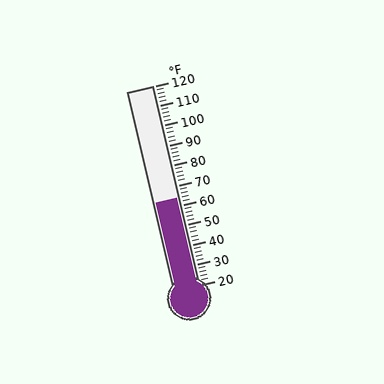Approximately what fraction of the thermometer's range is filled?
The thermometer is filled to approximately 45% of its range.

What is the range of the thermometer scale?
The thermometer scale ranges from 20°F to 120°F.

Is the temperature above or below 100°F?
The temperature is below 100°F.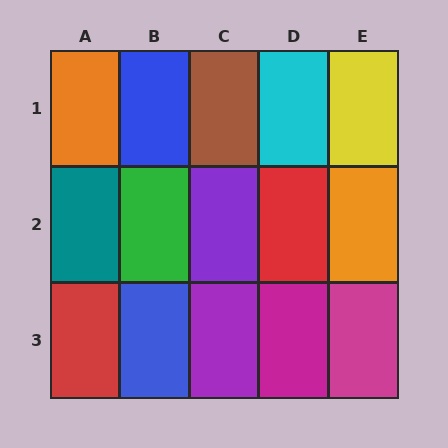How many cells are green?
1 cell is green.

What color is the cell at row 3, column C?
Purple.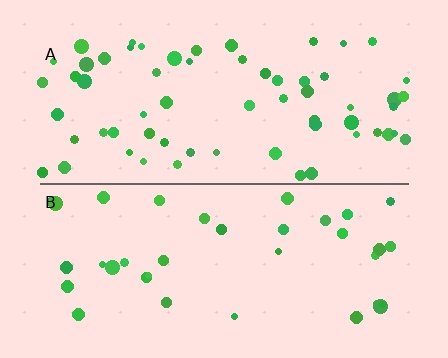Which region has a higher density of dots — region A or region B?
A (the top).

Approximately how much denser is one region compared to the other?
Approximately 1.7× — region A over region B.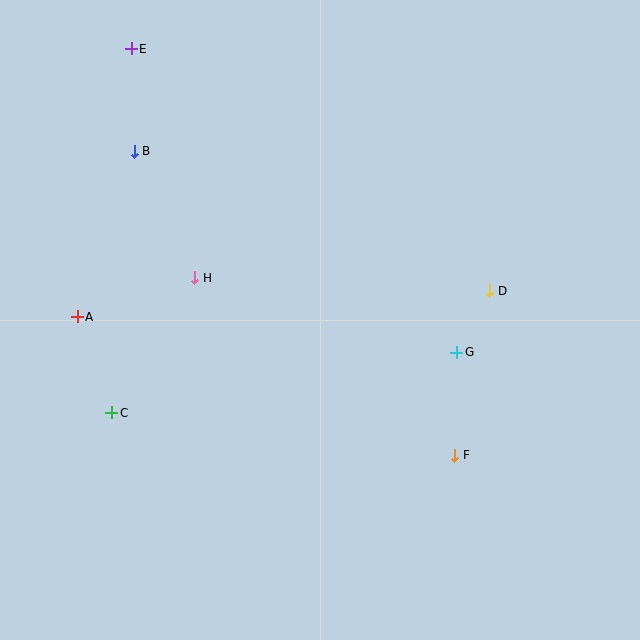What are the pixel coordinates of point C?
Point C is at (112, 413).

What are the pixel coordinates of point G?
Point G is at (457, 352).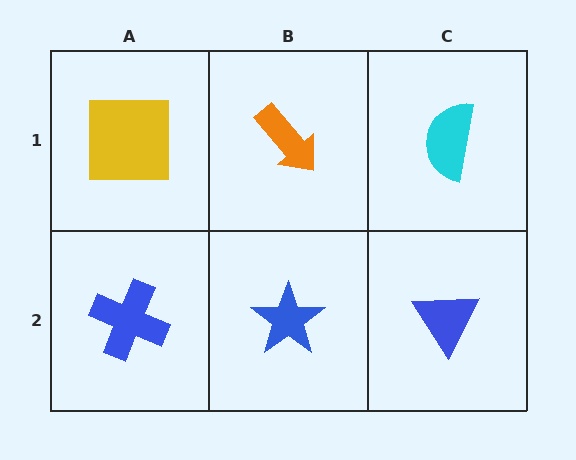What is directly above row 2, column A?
A yellow square.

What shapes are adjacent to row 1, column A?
A blue cross (row 2, column A), an orange arrow (row 1, column B).